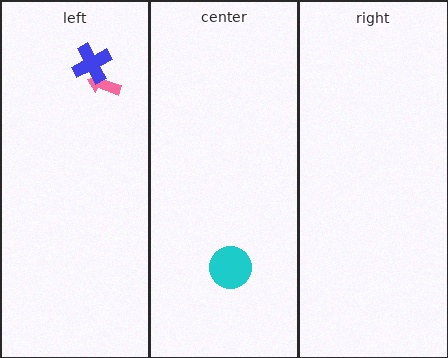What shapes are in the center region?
The cyan circle.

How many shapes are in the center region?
1.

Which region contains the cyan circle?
The center region.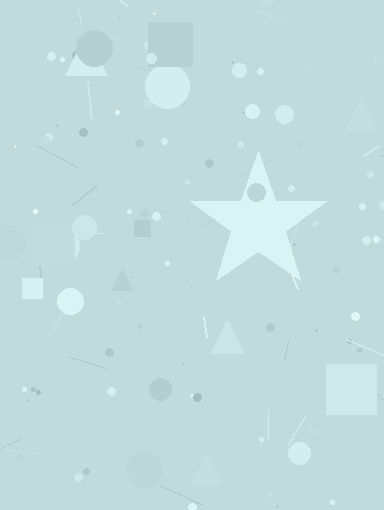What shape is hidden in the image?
A star is hidden in the image.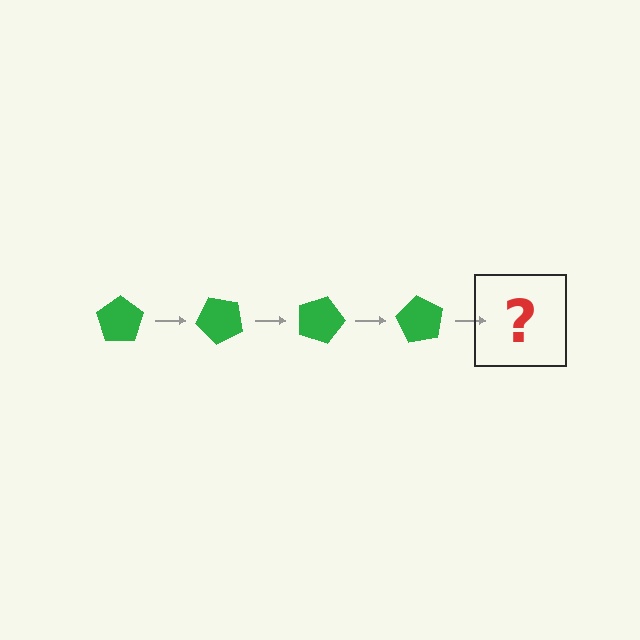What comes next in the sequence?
The next element should be a green pentagon rotated 180 degrees.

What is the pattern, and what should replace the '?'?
The pattern is that the pentagon rotates 45 degrees each step. The '?' should be a green pentagon rotated 180 degrees.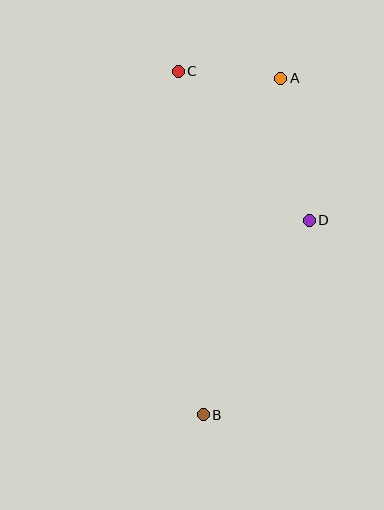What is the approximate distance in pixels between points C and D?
The distance between C and D is approximately 198 pixels.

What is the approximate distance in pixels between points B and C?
The distance between B and C is approximately 344 pixels.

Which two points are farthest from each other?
Points A and B are farthest from each other.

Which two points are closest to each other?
Points A and C are closest to each other.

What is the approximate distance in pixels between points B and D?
The distance between B and D is approximately 221 pixels.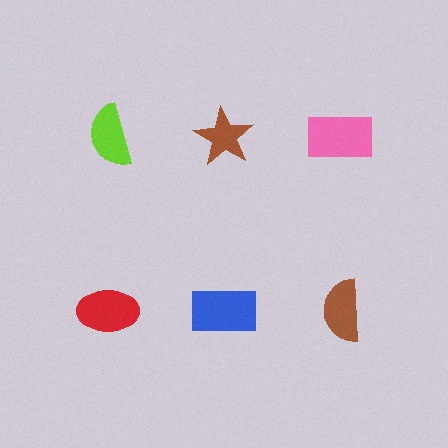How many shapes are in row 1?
3 shapes.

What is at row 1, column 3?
A pink rectangle.